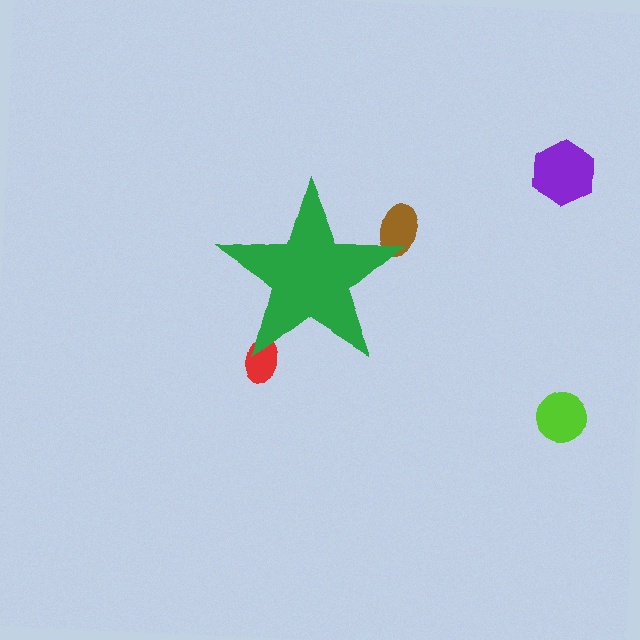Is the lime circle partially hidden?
No, the lime circle is fully visible.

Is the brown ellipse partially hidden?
Yes, the brown ellipse is partially hidden behind the green star.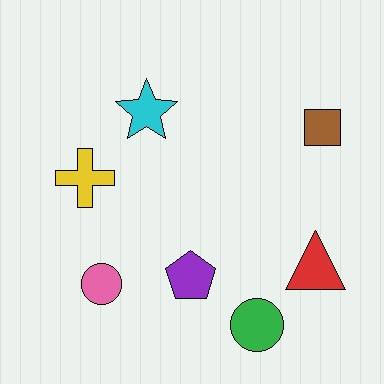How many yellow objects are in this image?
There is 1 yellow object.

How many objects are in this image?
There are 7 objects.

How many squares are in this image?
There is 1 square.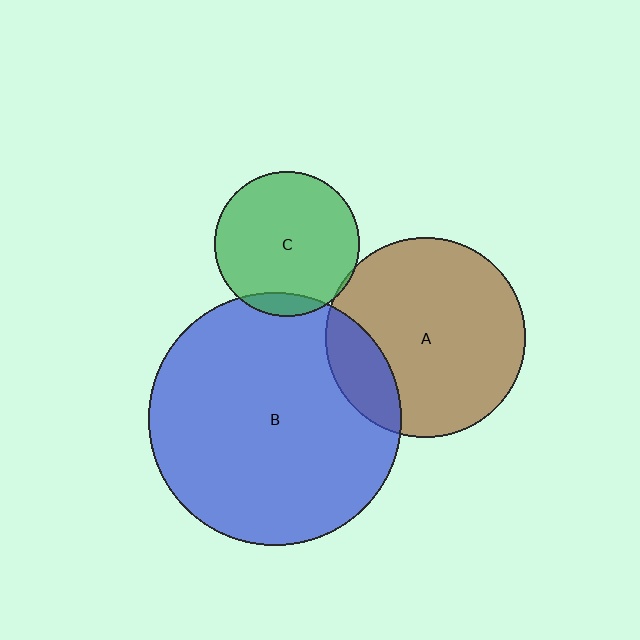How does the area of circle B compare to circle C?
Approximately 3.0 times.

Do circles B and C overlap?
Yes.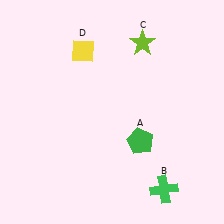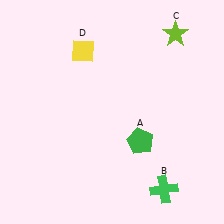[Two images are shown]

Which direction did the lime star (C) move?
The lime star (C) moved right.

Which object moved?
The lime star (C) moved right.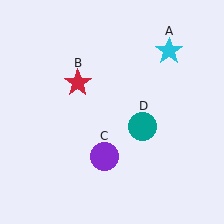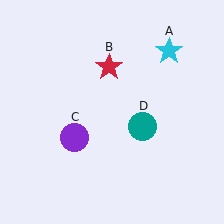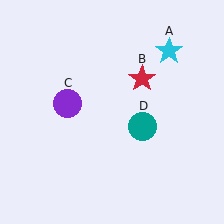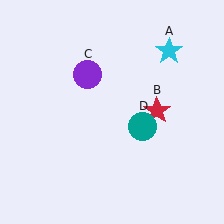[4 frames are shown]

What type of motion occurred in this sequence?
The red star (object B), purple circle (object C) rotated clockwise around the center of the scene.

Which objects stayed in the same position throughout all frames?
Cyan star (object A) and teal circle (object D) remained stationary.